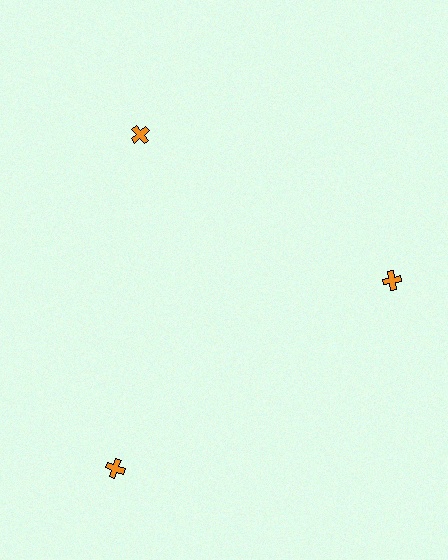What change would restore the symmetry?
The symmetry would be restored by moving it inward, back onto the ring so that all 3 crosses sit at equal angles and equal distance from the center.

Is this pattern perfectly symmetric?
No. The 3 orange crosses are arranged in a ring, but one element near the 7 o'clock position is pushed outward from the center, breaking the 3-fold rotational symmetry.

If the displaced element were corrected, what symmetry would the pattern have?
It would have 3-fold rotational symmetry — the pattern would map onto itself every 120 degrees.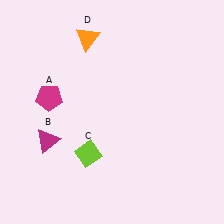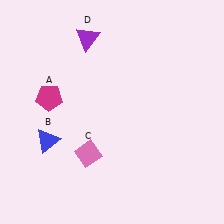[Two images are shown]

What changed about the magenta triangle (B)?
In Image 1, B is magenta. In Image 2, it changed to blue.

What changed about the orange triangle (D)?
In Image 1, D is orange. In Image 2, it changed to purple.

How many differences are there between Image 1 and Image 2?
There are 3 differences between the two images.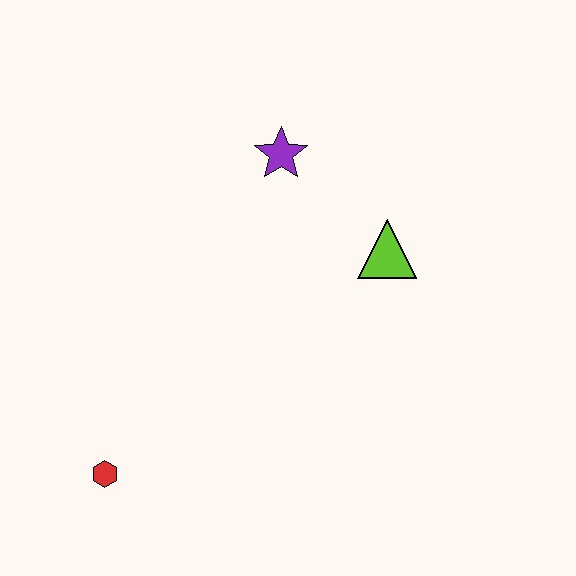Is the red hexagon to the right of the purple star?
No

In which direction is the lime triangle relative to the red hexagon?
The lime triangle is to the right of the red hexagon.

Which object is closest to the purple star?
The lime triangle is closest to the purple star.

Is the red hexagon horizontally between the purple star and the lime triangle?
No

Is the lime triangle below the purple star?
Yes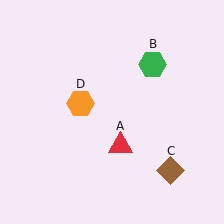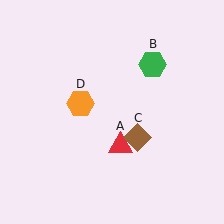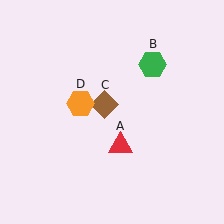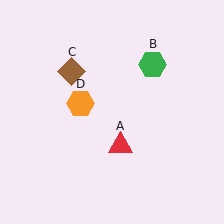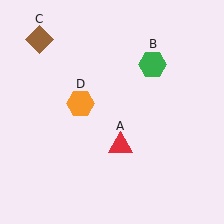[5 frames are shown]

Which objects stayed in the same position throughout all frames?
Red triangle (object A) and green hexagon (object B) and orange hexagon (object D) remained stationary.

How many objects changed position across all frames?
1 object changed position: brown diamond (object C).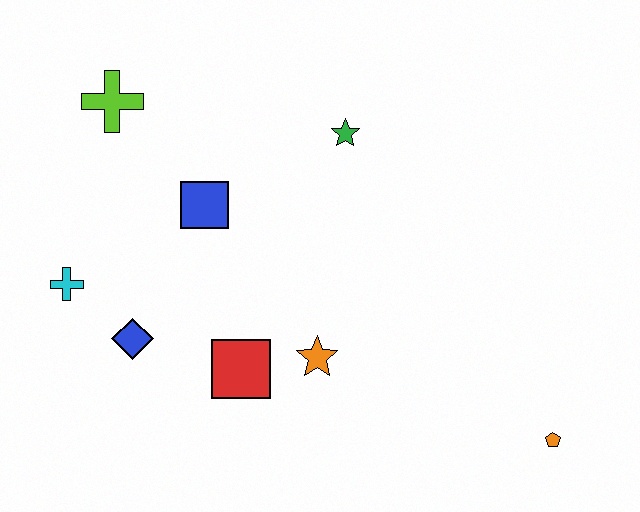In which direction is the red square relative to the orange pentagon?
The red square is to the left of the orange pentagon.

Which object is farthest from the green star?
The orange pentagon is farthest from the green star.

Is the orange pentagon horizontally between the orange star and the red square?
No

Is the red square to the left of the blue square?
No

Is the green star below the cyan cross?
No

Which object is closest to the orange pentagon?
The orange star is closest to the orange pentagon.